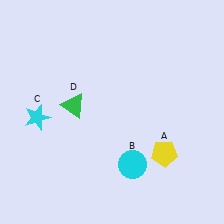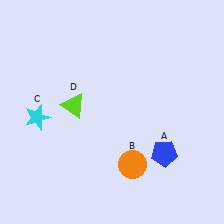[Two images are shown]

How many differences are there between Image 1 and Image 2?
There are 3 differences between the two images.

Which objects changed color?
A changed from yellow to blue. B changed from cyan to orange. D changed from green to lime.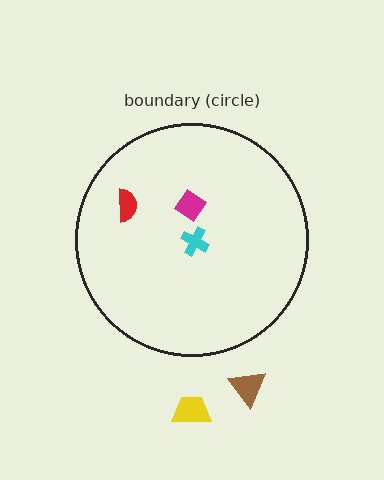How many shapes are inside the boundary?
3 inside, 2 outside.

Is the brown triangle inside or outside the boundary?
Outside.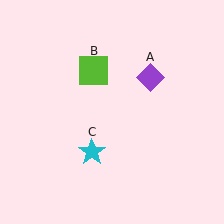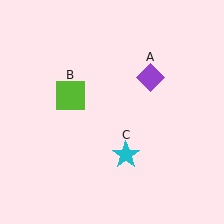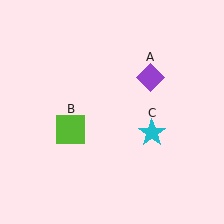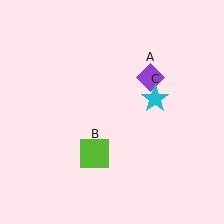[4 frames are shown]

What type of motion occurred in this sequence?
The lime square (object B), cyan star (object C) rotated counterclockwise around the center of the scene.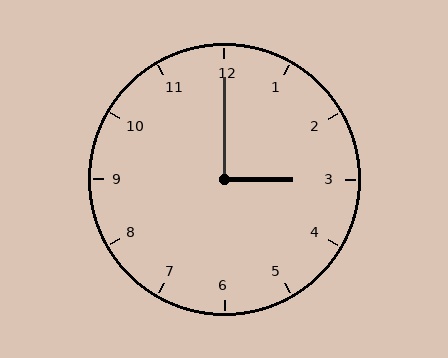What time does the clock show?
3:00.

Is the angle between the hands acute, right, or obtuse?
It is right.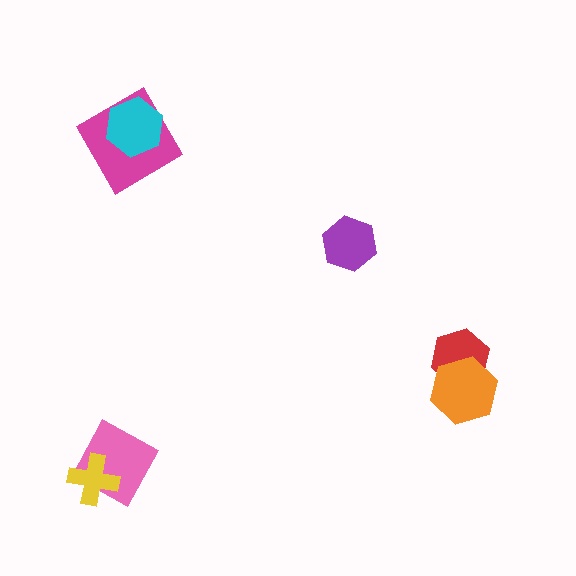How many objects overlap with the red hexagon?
1 object overlaps with the red hexagon.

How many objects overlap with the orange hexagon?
1 object overlaps with the orange hexagon.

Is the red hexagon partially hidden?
Yes, it is partially covered by another shape.